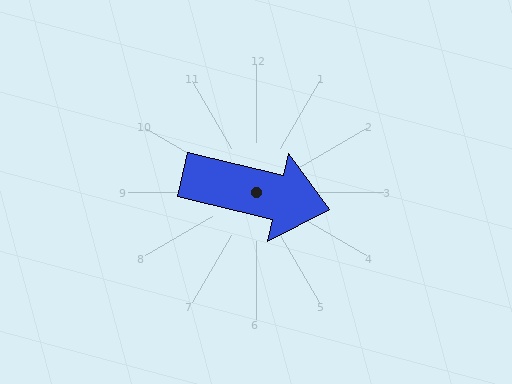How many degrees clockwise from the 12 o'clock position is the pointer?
Approximately 103 degrees.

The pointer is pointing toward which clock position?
Roughly 3 o'clock.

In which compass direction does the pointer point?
East.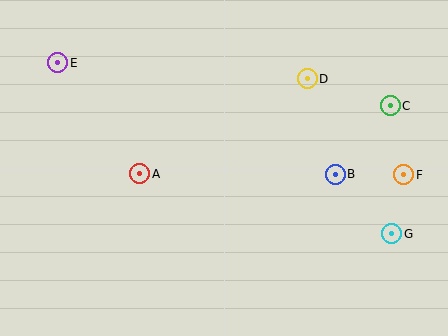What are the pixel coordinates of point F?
Point F is at (403, 175).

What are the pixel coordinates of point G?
Point G is at (392, 234).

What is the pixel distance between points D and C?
The distance between D and C is 87 pixels.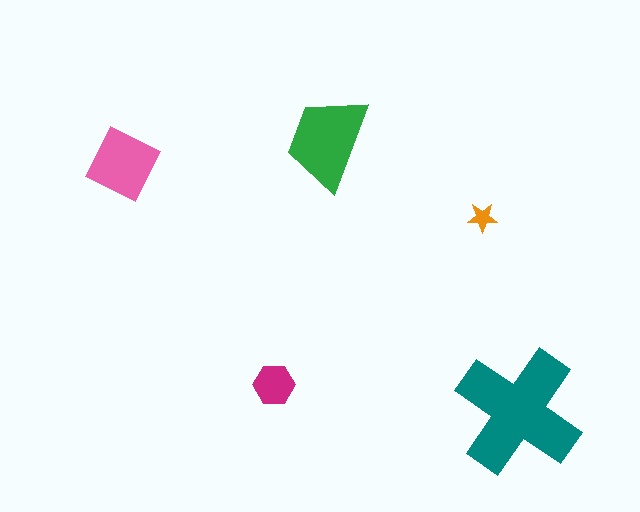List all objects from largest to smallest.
The teal cross, the green trapezoid, the pink diamond, the magenta hexagon, the orange star.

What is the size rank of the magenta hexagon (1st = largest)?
4th.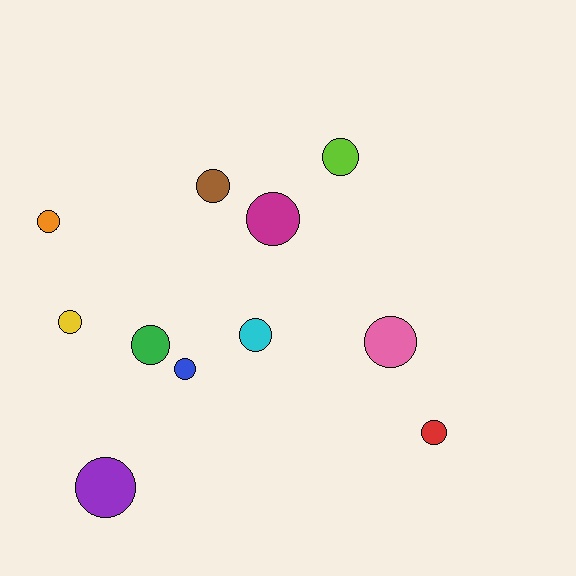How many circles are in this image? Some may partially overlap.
There are 11 circles.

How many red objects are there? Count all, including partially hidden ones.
There is 1 red object.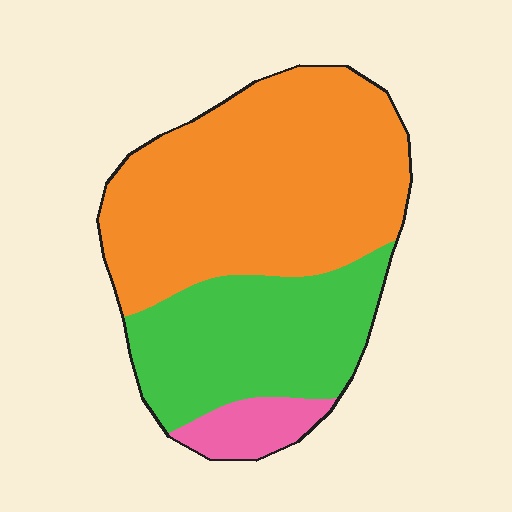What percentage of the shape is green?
Green takes up about one third (1/3) of the shape.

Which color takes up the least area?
Pink, at roughly 10%.